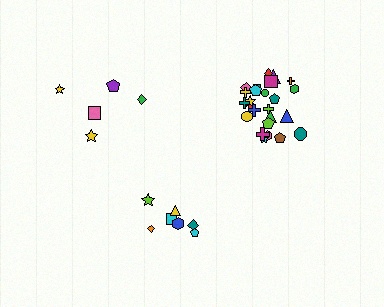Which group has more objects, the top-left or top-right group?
The top-right group.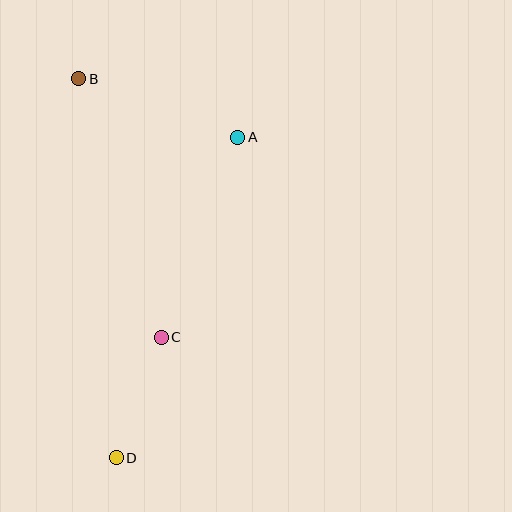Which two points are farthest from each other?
Points B and D are farthest from each other.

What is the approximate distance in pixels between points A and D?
The distance between A and D is approximately 343 pixels.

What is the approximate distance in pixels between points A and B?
The distance between A and B is approximately 169 pixels.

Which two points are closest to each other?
Points C and D are closest to each other.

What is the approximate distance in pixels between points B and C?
The distance between B and C is approximately 271 pixels.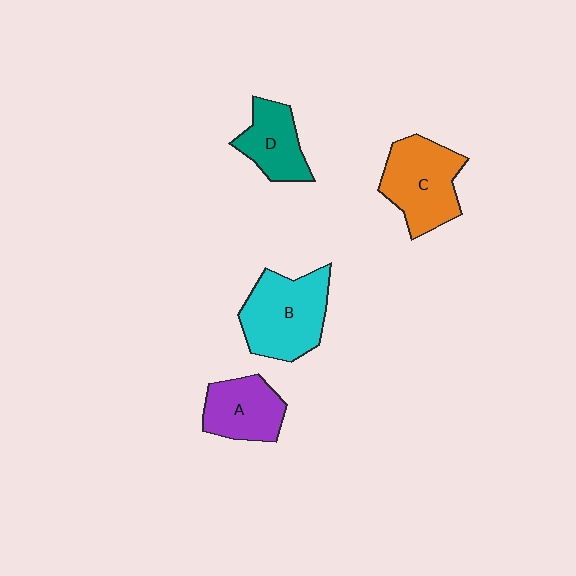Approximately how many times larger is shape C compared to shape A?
Approximately 1.3 times.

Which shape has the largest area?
Shape B (cyan).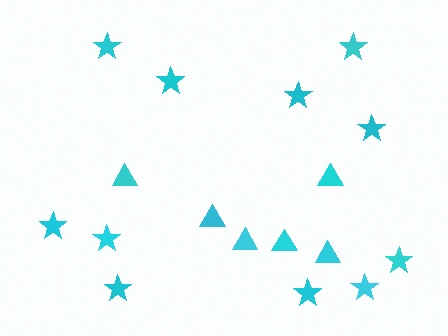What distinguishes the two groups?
There are 2 groups: one group of triangles (6) and one group of stars (11).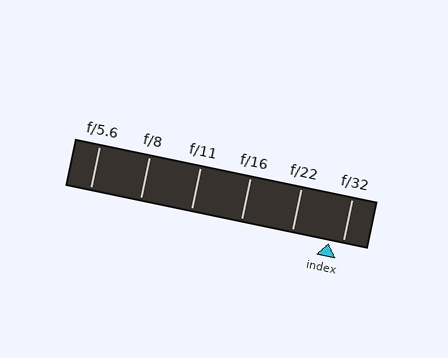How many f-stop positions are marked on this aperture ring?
There are 6 f-stop positions marked.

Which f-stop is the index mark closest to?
The index mark is closest to f/32.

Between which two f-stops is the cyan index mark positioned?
The index mark is between f/22 and f/32.